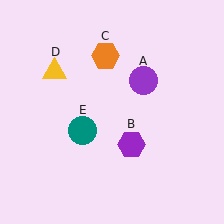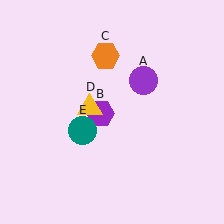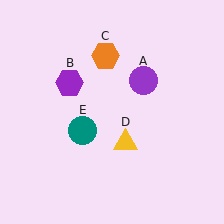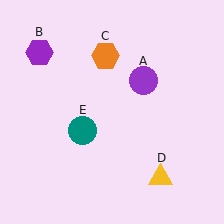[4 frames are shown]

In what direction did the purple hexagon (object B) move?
The purple hexagon (object B) moved up and to the left.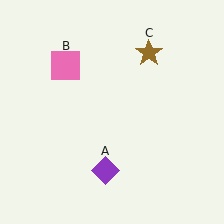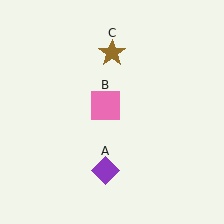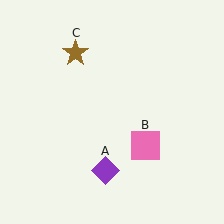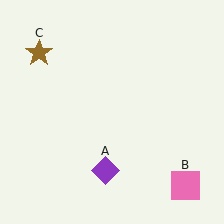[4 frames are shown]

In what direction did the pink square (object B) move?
The pink square (object B) moved down and to the right.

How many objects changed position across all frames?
2 objects changed position: pink square (object B), brown star (object C).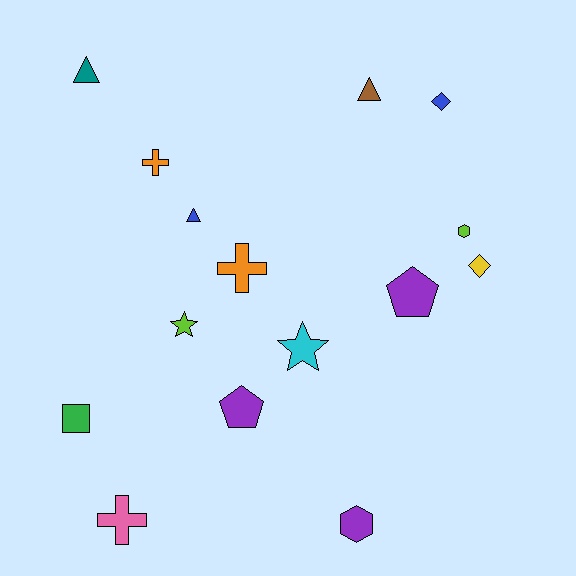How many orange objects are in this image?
There are 2 orange objects.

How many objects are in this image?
There are 15 objects.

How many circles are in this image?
There are no circles.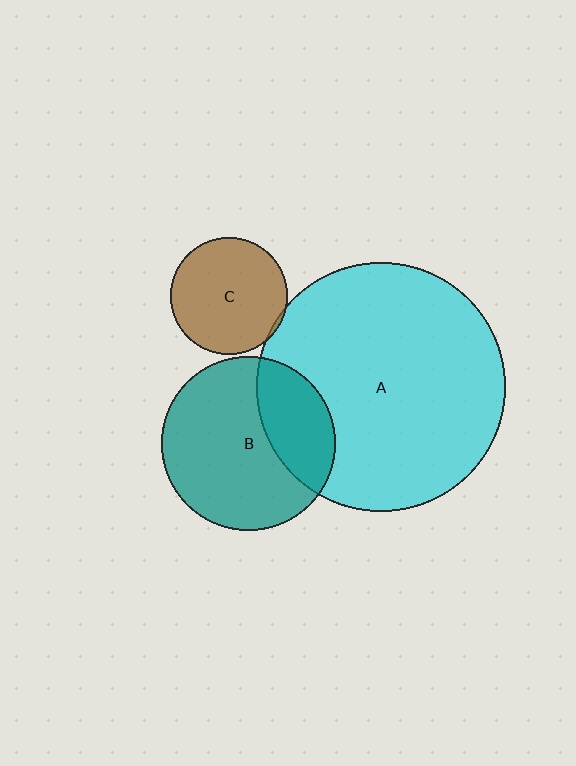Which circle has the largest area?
Circle A (cyan).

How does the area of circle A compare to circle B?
Approximately 2.1 times.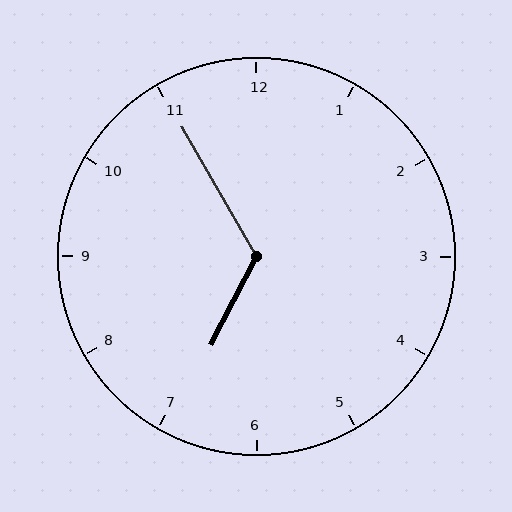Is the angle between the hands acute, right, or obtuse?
It is obtuse.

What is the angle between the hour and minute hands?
Approximately 122 degrees.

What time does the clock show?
6:55.